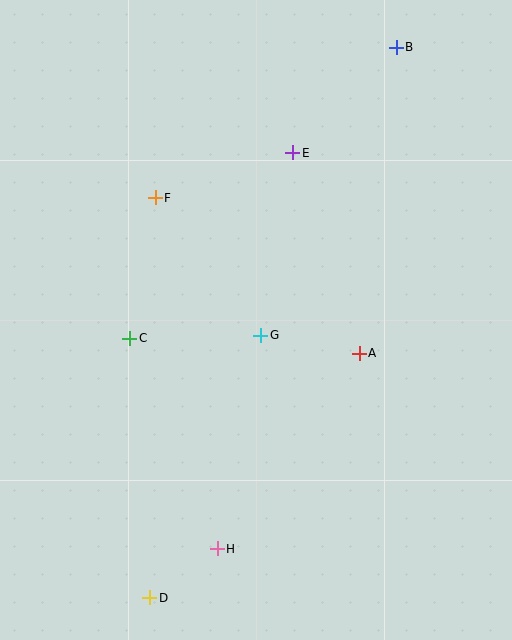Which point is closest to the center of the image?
Point G at (261, 335) is closest to the center.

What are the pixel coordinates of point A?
Point A is at (359, 353).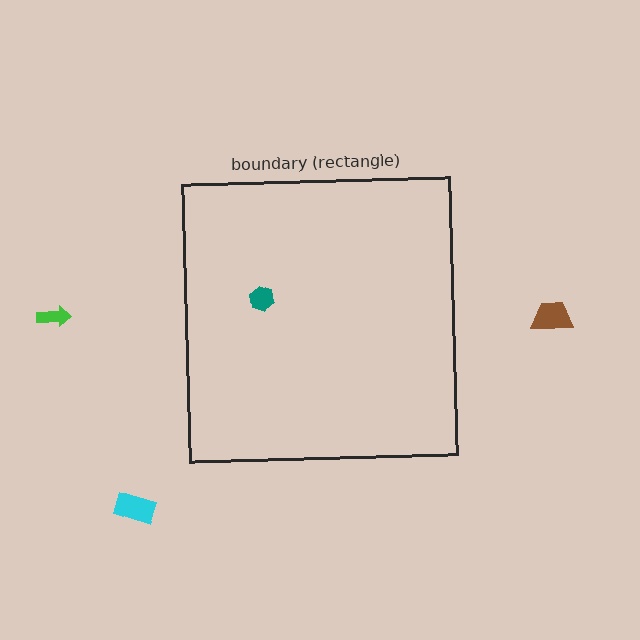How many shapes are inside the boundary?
1 inside, 3 outside.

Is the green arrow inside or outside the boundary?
Outside.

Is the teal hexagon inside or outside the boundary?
Inside.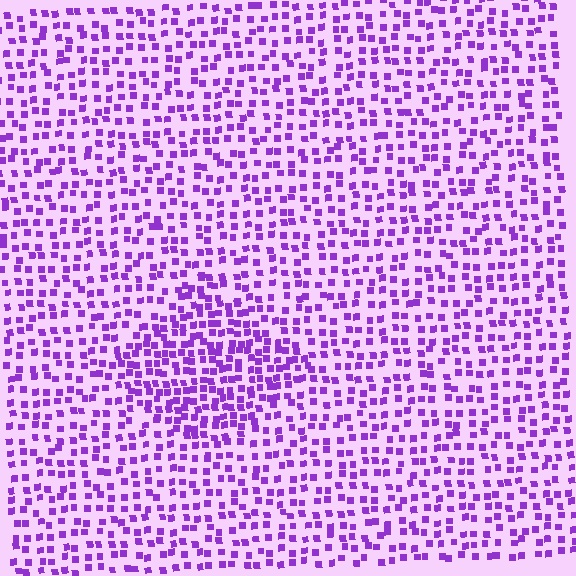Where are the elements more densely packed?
The elements are more densely packed inside the diamond boundary.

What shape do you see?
I see a diamond.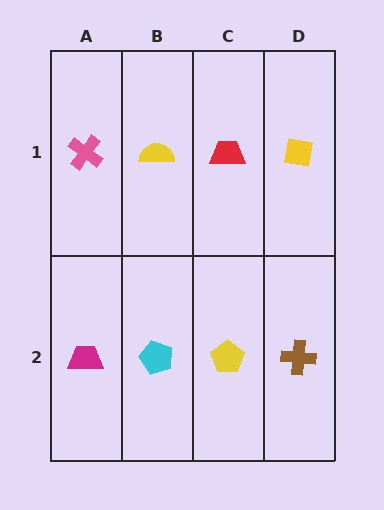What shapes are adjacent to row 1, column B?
A cyan pentagon (row 2, column B), a pink cross (row 1, column A), a red trapezoid (row 1, column C).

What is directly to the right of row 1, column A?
A yellow semicircle.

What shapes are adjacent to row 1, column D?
A brown cross (row 2, column D), a red trapezoid (row 1, column C).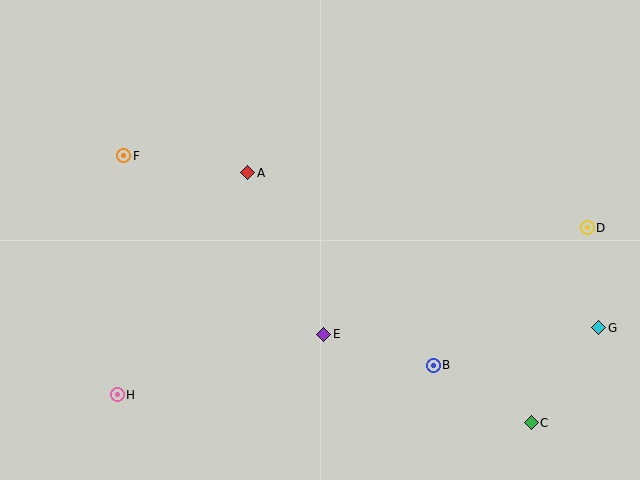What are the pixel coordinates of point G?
Point G is at (599, 328).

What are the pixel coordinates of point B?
Point B is at (433, 365).